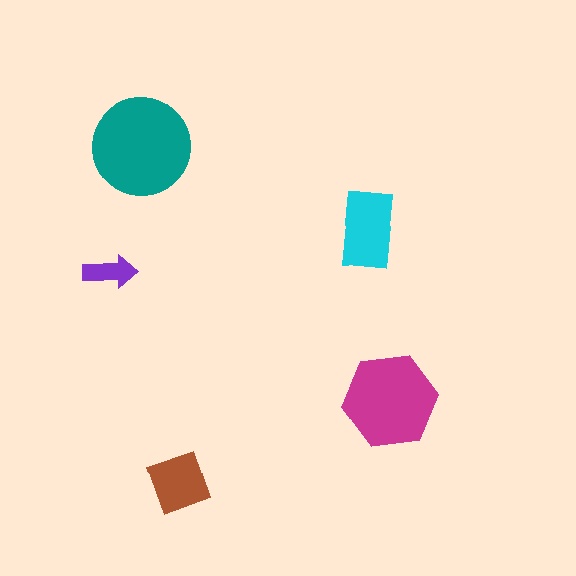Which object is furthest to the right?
The magenta hexagon is rightmost.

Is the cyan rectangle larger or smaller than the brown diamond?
Larger.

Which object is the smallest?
The purple arrow.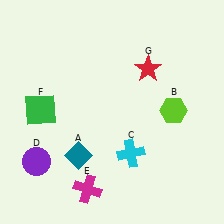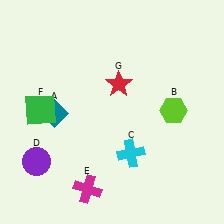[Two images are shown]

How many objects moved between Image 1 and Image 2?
2 objects moved between the two images.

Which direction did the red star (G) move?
The red star (G) moved left.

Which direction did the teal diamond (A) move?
The teal diamond (A) moved up.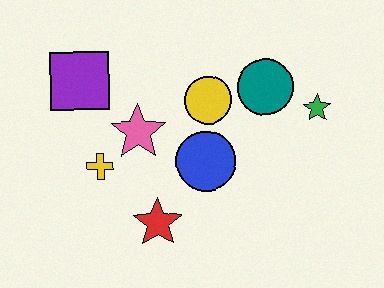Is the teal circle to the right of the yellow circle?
Yes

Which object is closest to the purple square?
The pink star is closest to the purple square.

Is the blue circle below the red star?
No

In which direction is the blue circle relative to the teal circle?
The blue circle is below the teal circle.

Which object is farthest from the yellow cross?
The green star is farthest from the yellow cross.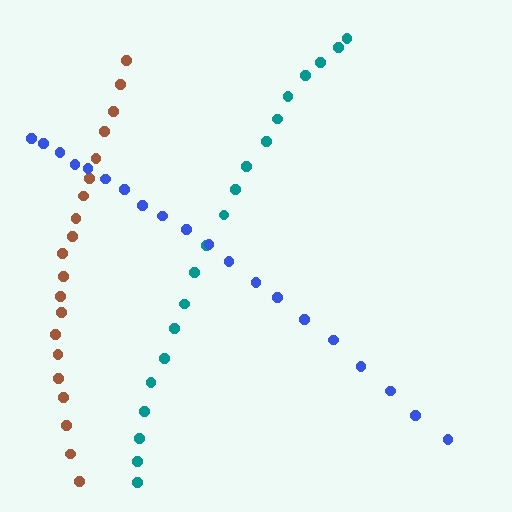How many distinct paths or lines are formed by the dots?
There are 3 distinct paths.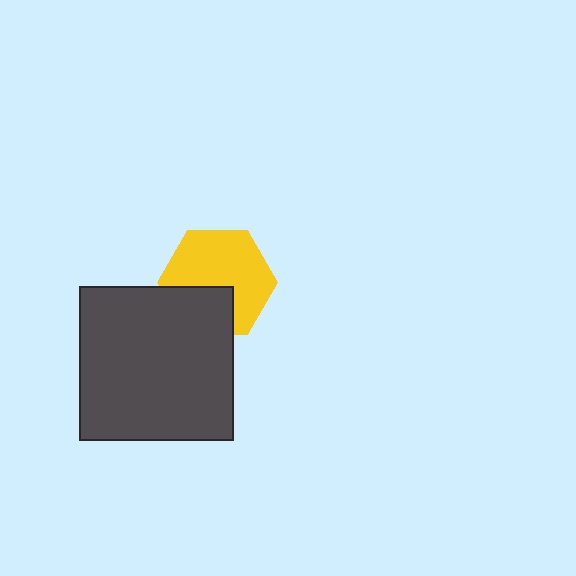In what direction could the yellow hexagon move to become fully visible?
The yellow hexagon could move up. That would shift it out from behind the dark gray square entirely.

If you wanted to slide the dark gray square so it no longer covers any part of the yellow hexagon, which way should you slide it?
Slide it down — that is the most direct way to separate the two shapes.